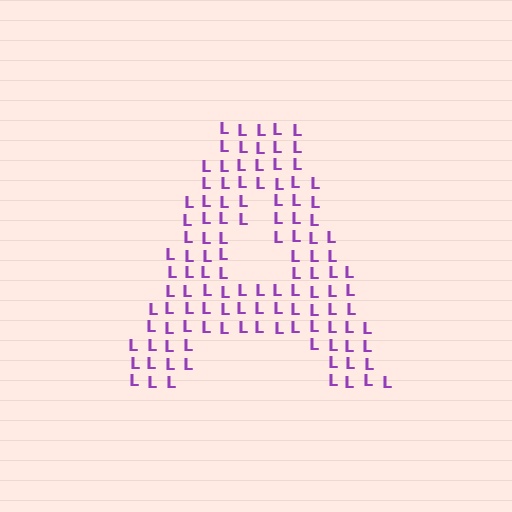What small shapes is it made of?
It is made of small letter L's.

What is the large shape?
The large shape is the letter A.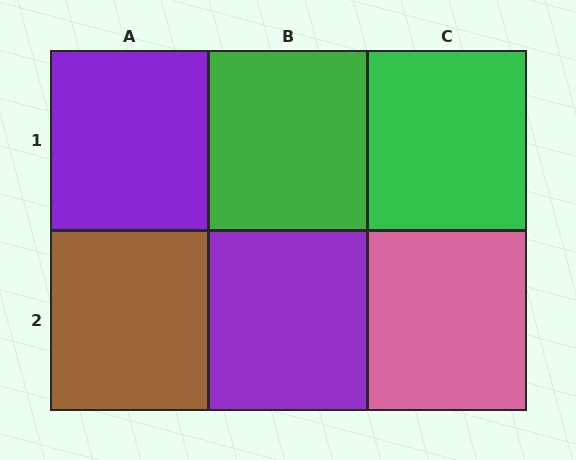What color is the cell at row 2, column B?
Purple.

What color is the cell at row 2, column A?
Brown.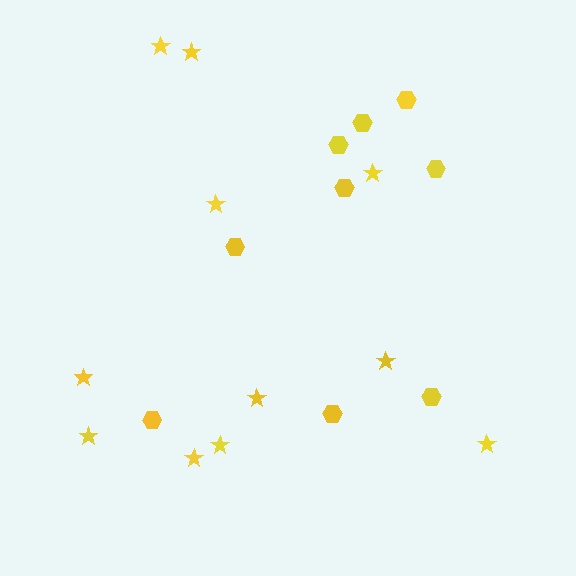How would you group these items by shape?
There are 2 groups: one group of hexagons (9) and one group of stars (11).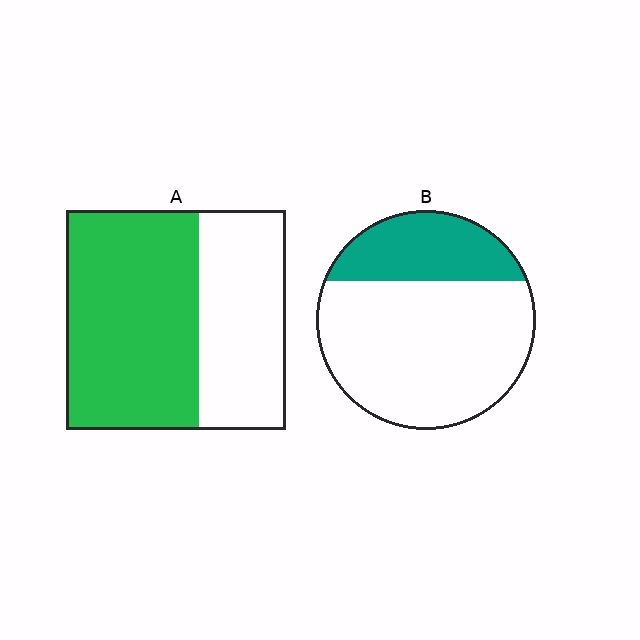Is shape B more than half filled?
No.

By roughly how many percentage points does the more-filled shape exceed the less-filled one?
By roughly 35 percentage points (A over B).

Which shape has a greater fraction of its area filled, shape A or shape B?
Shape A.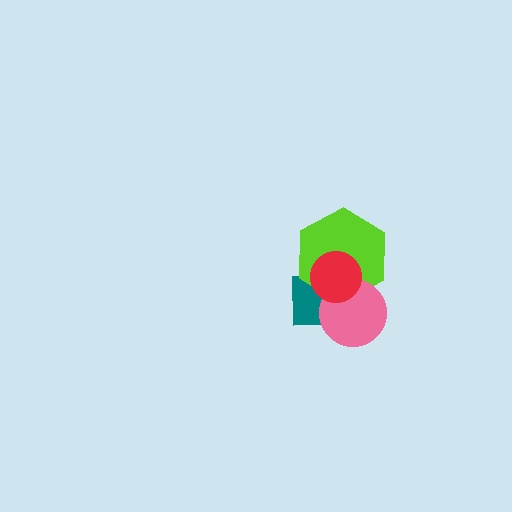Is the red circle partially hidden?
No, no other shape covers it.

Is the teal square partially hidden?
Yes, it is partially covered by another shape.